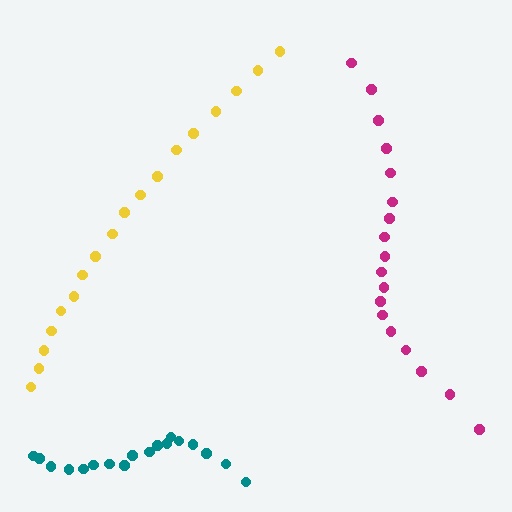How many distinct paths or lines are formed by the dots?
There are 3 distinct paths.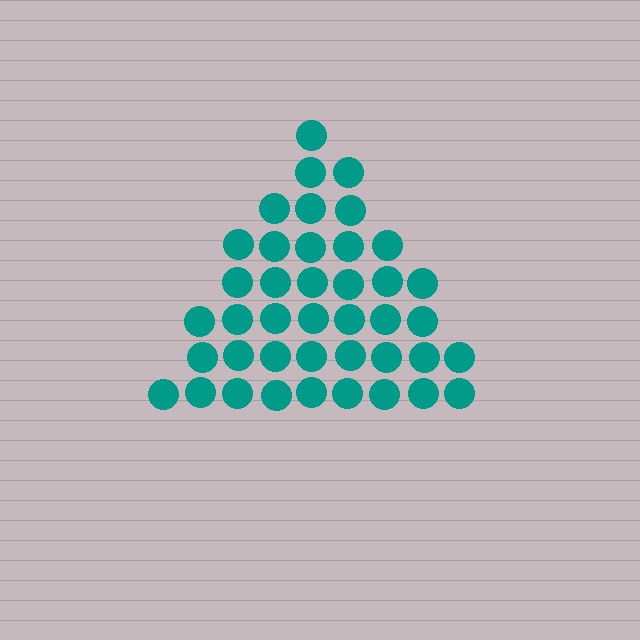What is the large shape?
The large shape is a triangle.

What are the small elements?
The small elements are circles.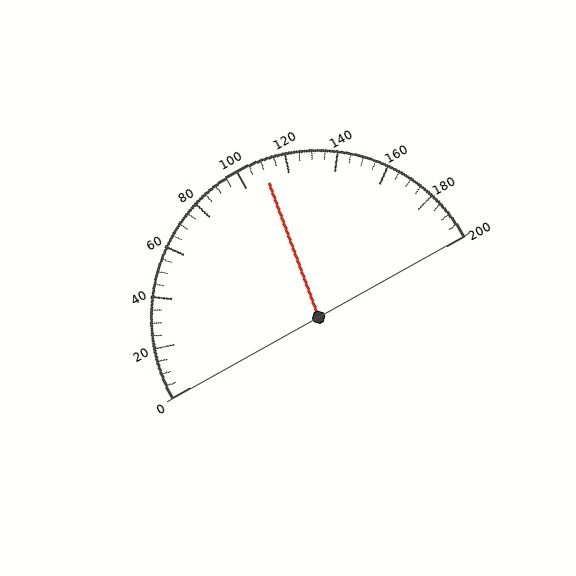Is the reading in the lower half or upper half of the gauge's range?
The reading is in the upper half of the range (0 to 200).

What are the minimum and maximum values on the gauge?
The gauge ranges from 0 to 200.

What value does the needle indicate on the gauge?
The needle indicates approximately 110.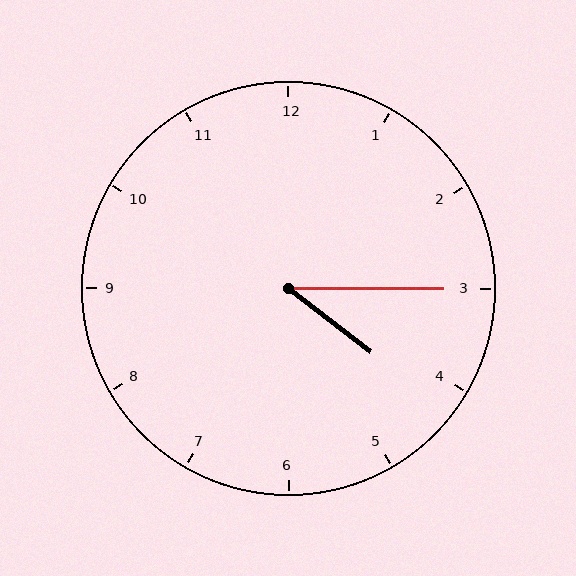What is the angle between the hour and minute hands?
Approximately 38 degrees.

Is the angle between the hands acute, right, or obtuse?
It is acute.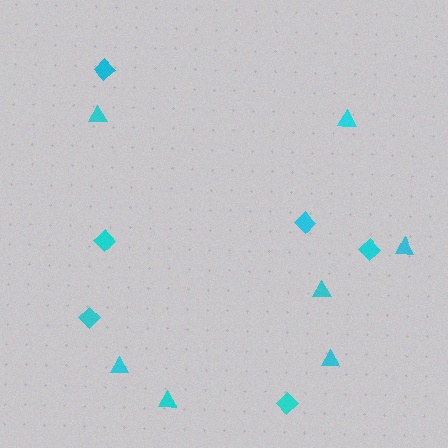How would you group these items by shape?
There are 2 groups: one group of diamonds (6) and one group of triangles (7).